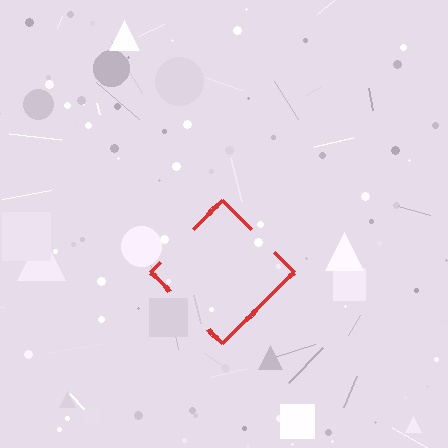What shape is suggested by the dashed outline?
The dashed outline suggests a diamond.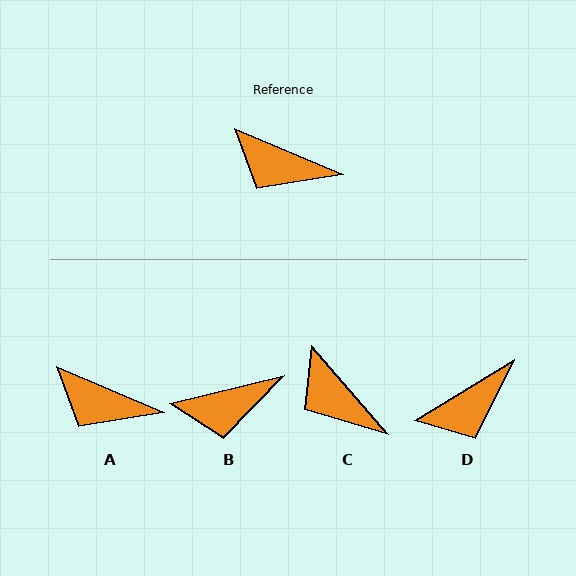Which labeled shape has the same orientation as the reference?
A.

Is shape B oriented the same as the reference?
No, it is off by about 36 degrees.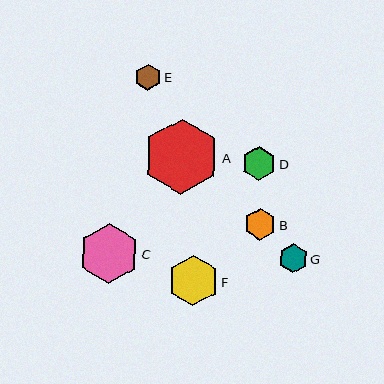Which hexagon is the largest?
Hexagon A is the largest with a size of approximately 75 pixels.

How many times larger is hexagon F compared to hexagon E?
Hexagon F is approximately 1.9 times the size of hexagon E.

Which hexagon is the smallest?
Hexagon E is the smallest with a size of approximately 26 pixels.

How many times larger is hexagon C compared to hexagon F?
Hexagon C is approximately 1.2 times the size of hexagon F.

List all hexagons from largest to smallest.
From largest to smallest: A, C, F, D, B, G, E.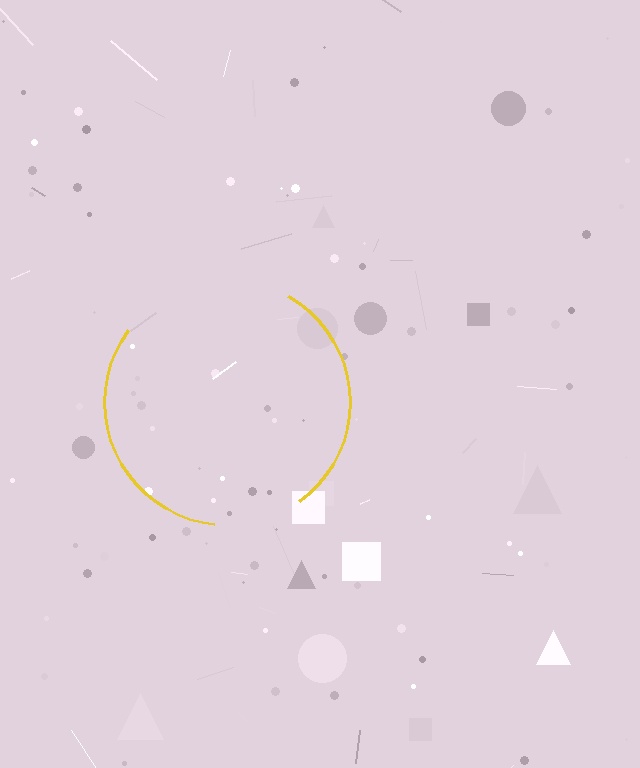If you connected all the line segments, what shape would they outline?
They would outline a circle.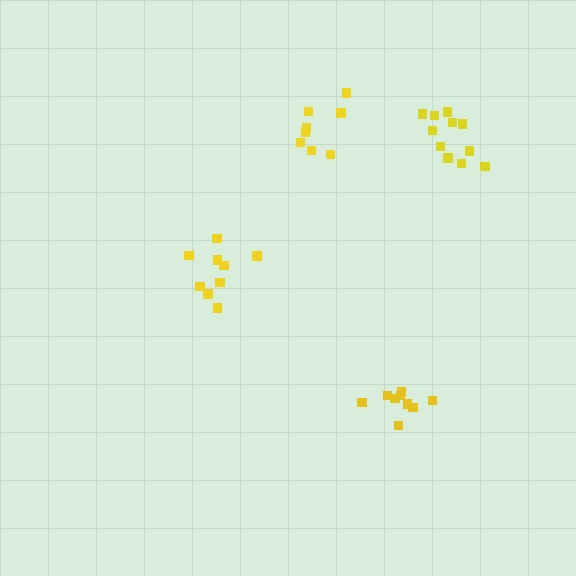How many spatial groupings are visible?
There are 4 spatial groupings.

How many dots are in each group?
Group 1: 11 dots, Group 2: 9 dots, Group 3: 9 dots, Group 4: 8 dots (37 total).